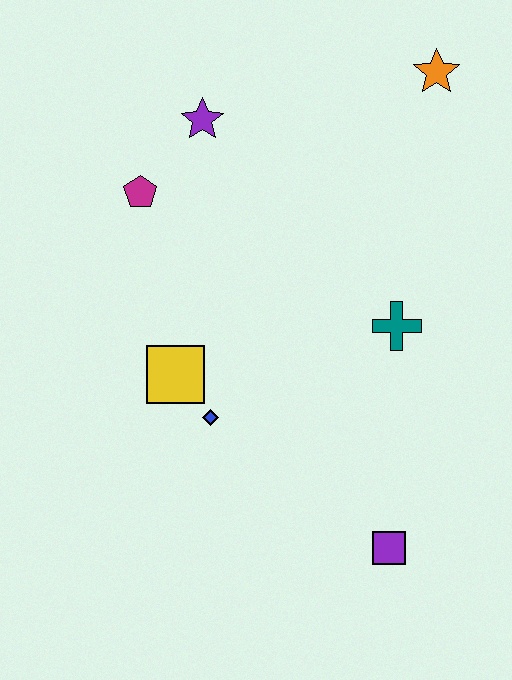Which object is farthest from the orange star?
The purple square is farthest from the orange star.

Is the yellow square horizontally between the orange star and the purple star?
No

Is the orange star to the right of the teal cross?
Yes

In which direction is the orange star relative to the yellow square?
The orange star is above the yellow square.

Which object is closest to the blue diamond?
The yellow square is closest to the blue diamond.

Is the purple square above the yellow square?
No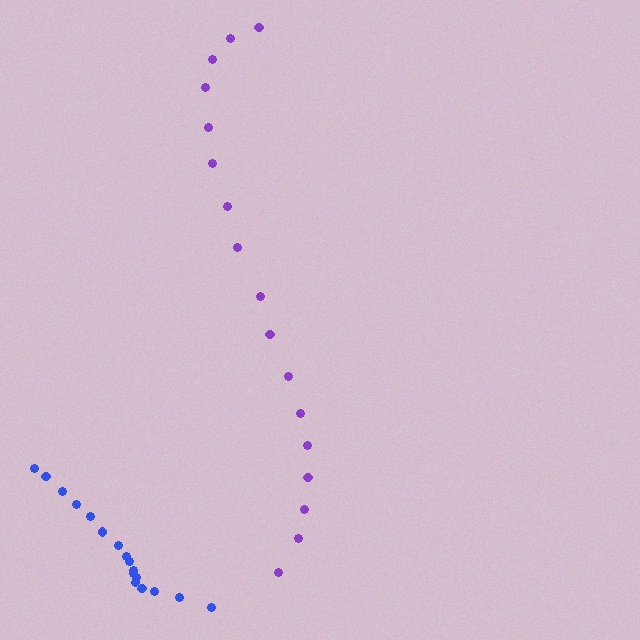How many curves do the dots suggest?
There are 2 distinct paths.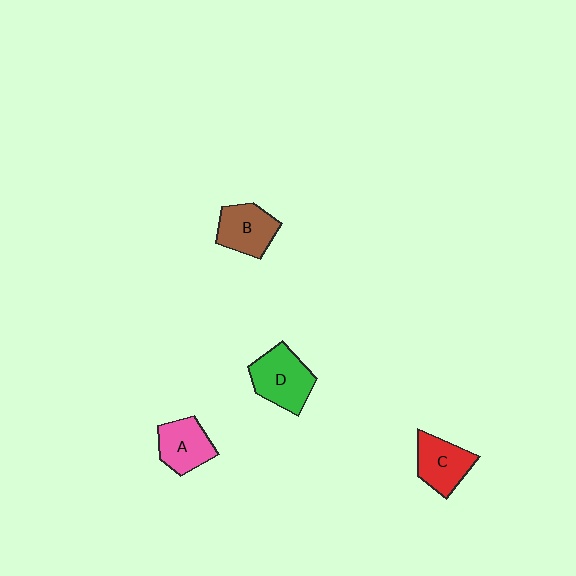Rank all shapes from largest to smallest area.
From largest to smallest: D (green), B (brown), C (red), A (pink).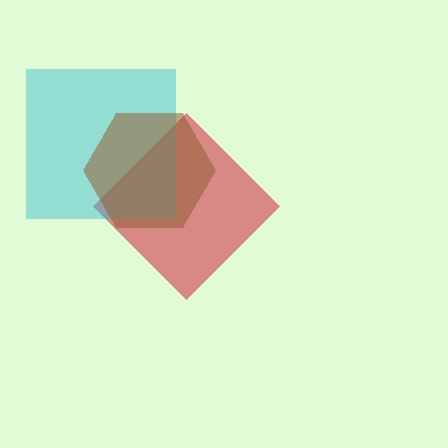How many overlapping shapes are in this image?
There are 3 overlapping shapes in the image.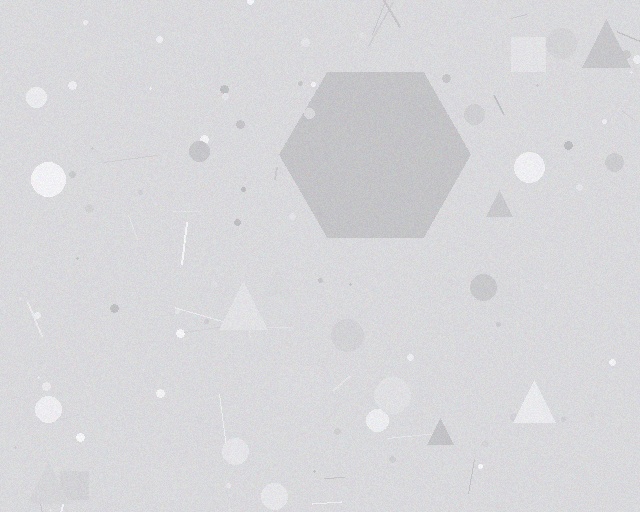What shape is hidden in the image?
A hexagon is hidden in the image.